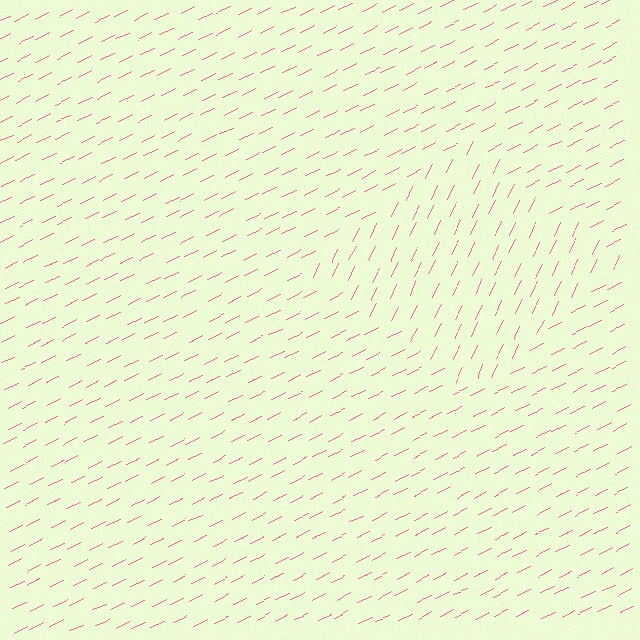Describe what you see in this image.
The image is filled with small pink line segments. A diamond region in the image has lines oriented differently from the surrounding lines, creating a visible texture boundary.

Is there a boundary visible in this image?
Yes, there is a texture boundary formed by a change in line orientation.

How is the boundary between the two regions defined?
The boundary is defined purely by a change in line orientation (approximately 39 degrees difference). All lines are the same color and thickness.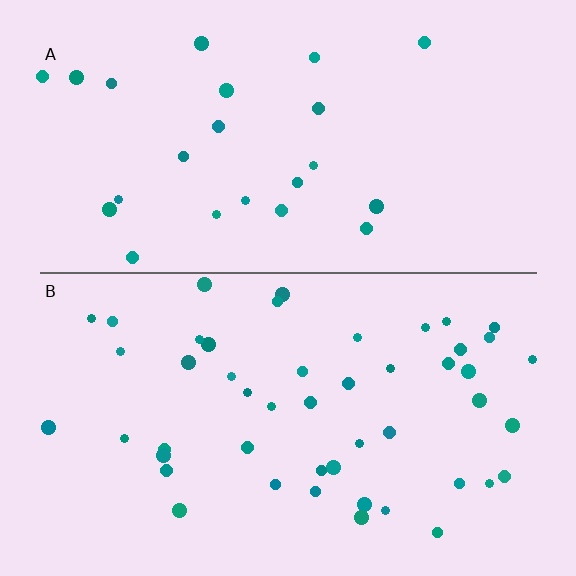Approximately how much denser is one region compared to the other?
Approximately 2.1× — region B over region A.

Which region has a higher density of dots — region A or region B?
B (the bottom).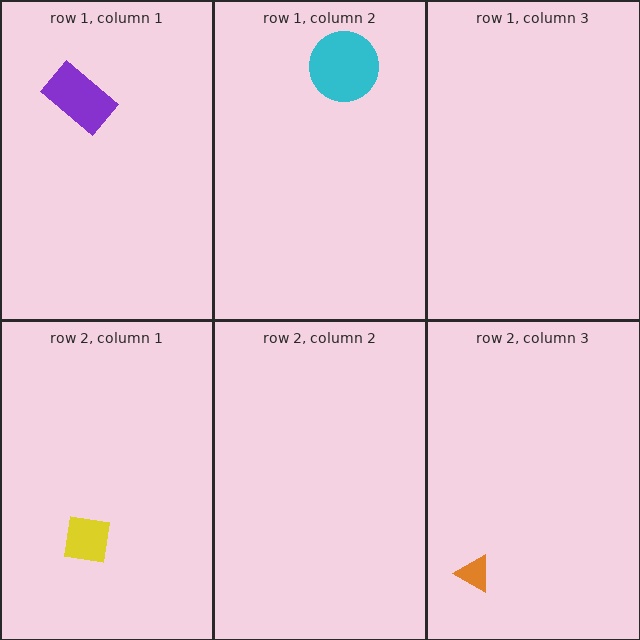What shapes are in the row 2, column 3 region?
The orange triangle.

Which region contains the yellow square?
The row 2, column 1 region.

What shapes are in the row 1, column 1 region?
The purple rectangle.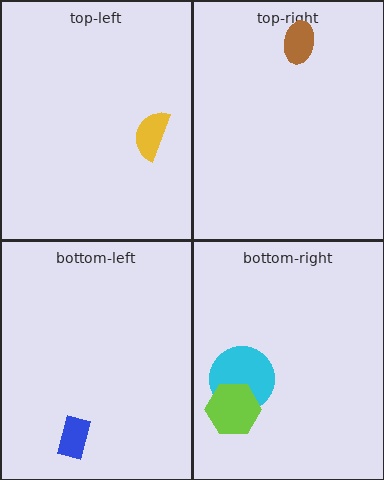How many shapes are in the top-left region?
1.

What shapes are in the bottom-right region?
The cyan circle, the lime hexagon.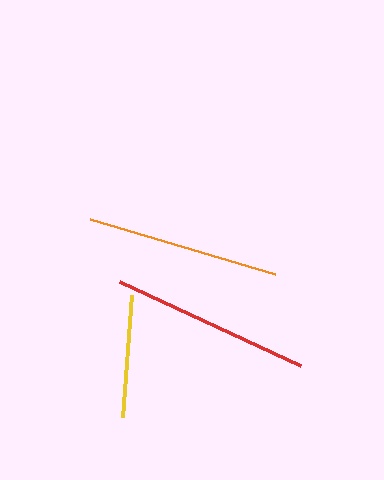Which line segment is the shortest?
The yellow line is the shortest at approximately 123 pixels.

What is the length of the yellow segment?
The yellow segment is approximately 123 pixels long.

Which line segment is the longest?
The red line is the longest at approximately 199 pixels.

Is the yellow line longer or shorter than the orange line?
The orange line is longer than the yellow line.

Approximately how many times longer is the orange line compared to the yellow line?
The orange line is approximately 1.6 times the length of the yellow line.